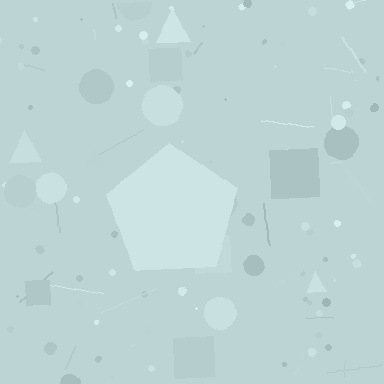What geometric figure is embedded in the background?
A pentagon is embedded in the background.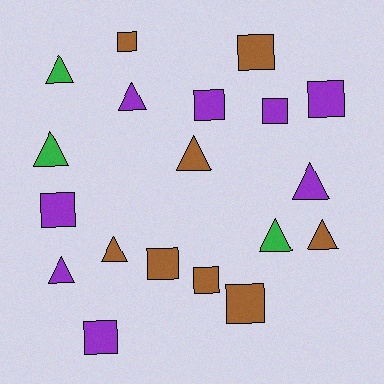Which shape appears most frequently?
Square, with 10 objects.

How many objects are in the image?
There are 19 objects.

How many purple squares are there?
There are 5 purple squares.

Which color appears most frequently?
Purple, with 8 objects.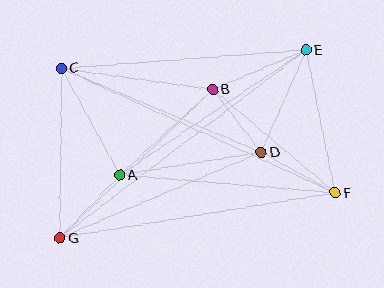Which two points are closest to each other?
Points B and D are closest to each other.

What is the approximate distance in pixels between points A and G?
The distance between A and G is approximately 87 pixels.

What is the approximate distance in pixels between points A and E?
The distance between A and E is approximately 224 pixels.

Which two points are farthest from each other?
Points E and G are farthest from each other.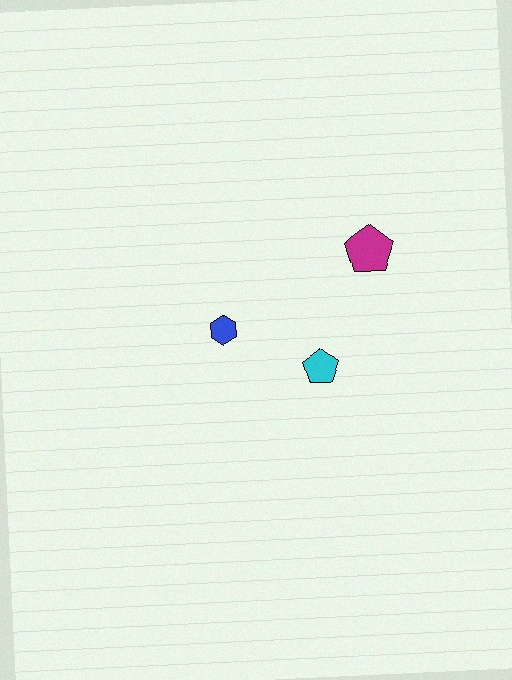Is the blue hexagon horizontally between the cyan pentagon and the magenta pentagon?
No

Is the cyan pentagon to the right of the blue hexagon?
Yes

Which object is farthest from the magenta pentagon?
The blue hexagon is farthest from the magenta pentagon.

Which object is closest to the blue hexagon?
The cyan pentagon is closest to the blue hexagon.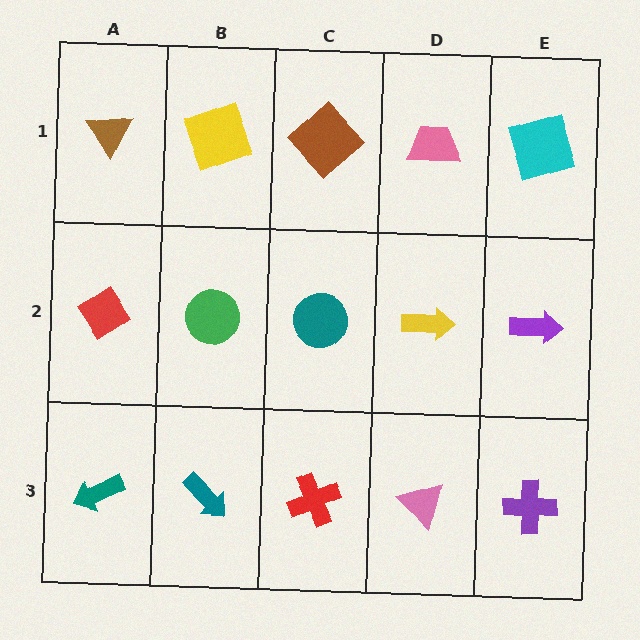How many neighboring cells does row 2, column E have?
3.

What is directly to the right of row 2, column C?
A yellow arrow.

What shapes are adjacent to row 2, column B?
A yellow square (row 1, column B), a teal arrow (row 3, column B), a red diamond (row 2, column A), a teal circle (row 2, column C).